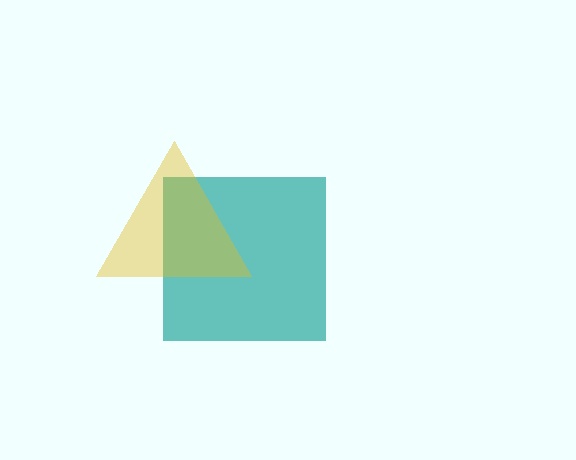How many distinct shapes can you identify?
There are 2 distinct shapes: a teal square, a yellow triangle.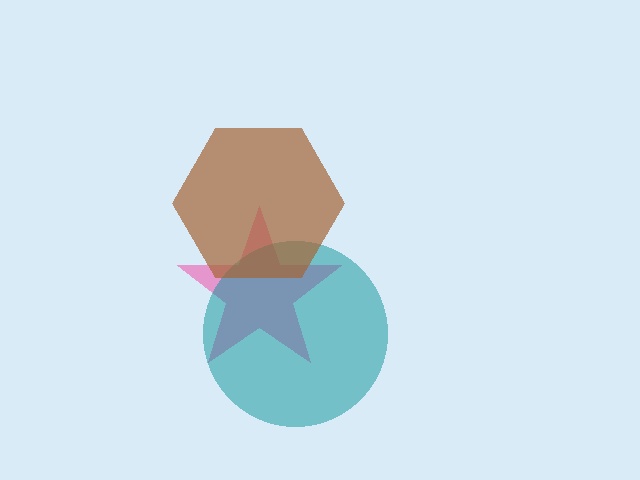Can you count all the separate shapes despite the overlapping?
Yes, there are 3 separate shapes.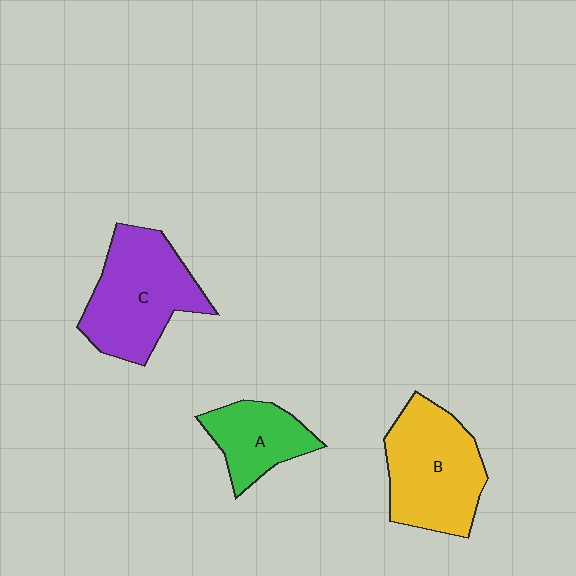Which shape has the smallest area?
Shape A (green).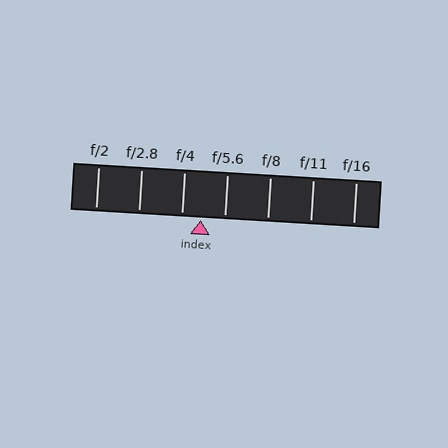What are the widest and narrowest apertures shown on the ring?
The widest aperture shown is f/2 and the narrowest is f/16.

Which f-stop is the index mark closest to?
The index mark is closest to f/4.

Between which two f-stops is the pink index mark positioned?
The index mark is between f/4 and f/5.6.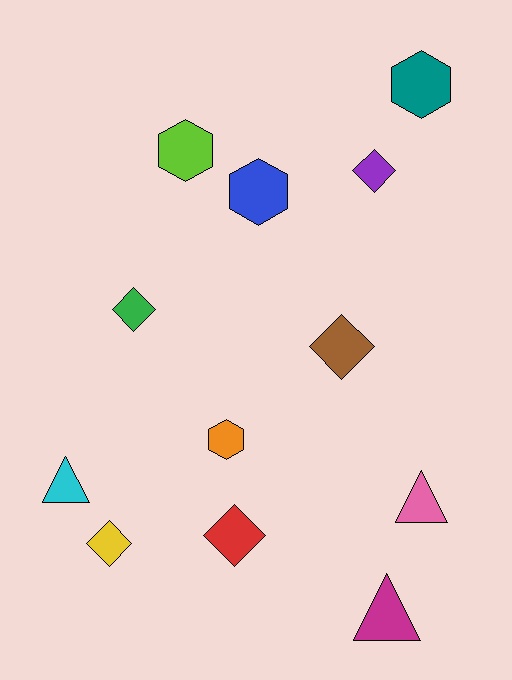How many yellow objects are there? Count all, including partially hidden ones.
There is 1 yellow object.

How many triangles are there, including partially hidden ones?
There are 3 triangles.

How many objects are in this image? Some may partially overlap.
There are 12 objects.